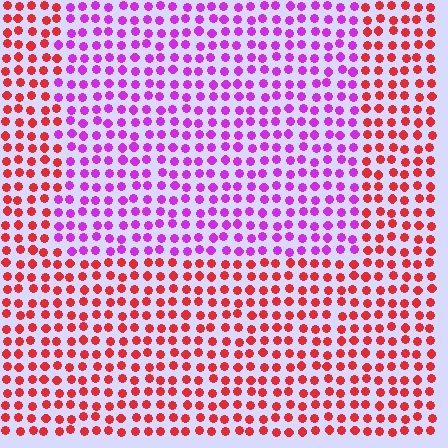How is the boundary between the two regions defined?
The boundary is defined purely by a slight shift in hue (about 63 degrees). Spacing, size, and orientation are identical on both sides.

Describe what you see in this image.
The image is filled with small red elements in a uniform arrangement. A rectangle-shaped region is visible where the elements are tinted to a slightly different hue, forming a subtle color boundary.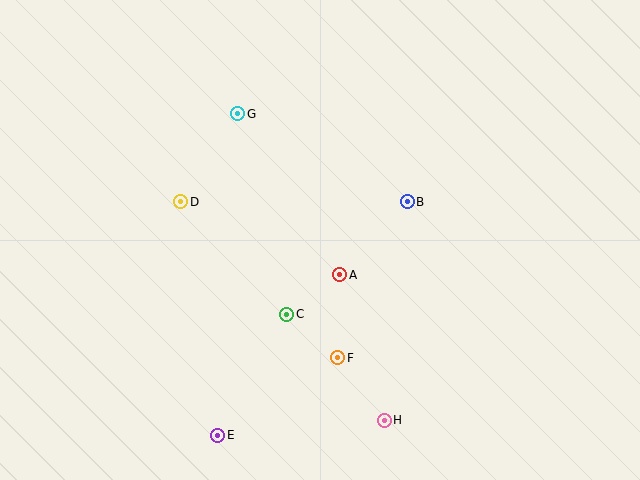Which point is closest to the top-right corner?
Point B is closest to the top-right corner.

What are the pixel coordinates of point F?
Point F is at (338, 358).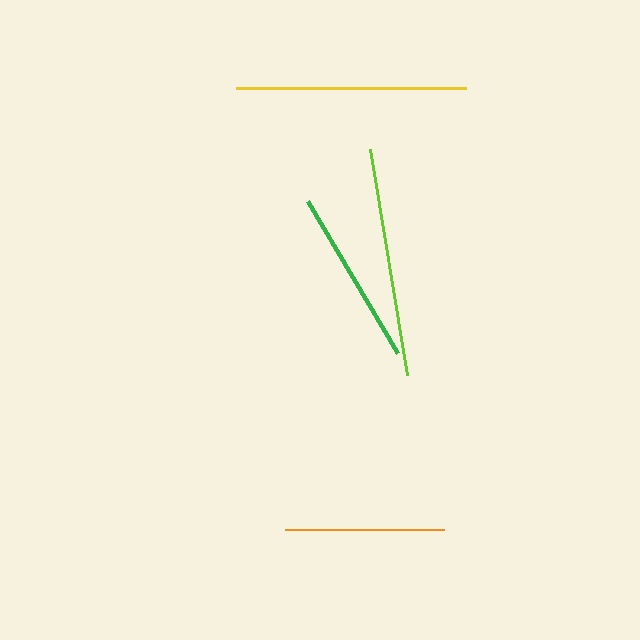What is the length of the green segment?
The green segment is approximately 177 pixels long.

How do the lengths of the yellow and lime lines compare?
The yellow and lime lines are approximately the same length.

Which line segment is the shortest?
The orange line is the shortest at approximately 159 pixels.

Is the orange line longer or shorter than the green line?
The green line is longer than the orange line.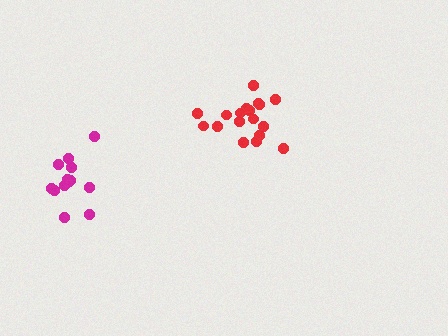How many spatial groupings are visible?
There are 2 spatial groupings.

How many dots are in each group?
Group 1: 13 dots, Group 2: 18 dots (31 total).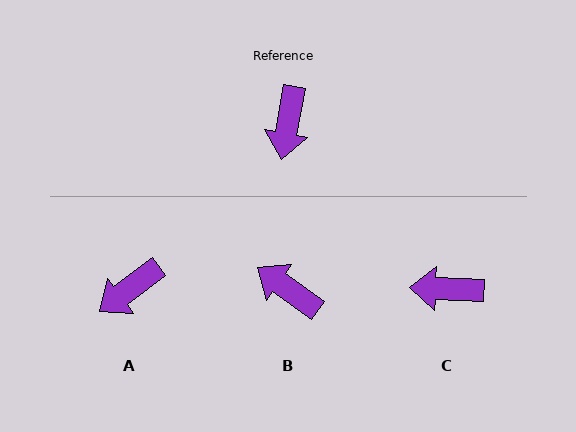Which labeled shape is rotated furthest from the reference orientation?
B, about 115 degrees away.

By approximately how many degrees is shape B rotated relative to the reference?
Approximately 115 degrees clockwise.